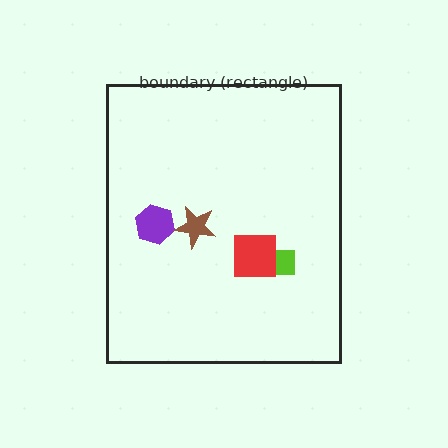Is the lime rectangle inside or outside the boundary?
Inside.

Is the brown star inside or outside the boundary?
Inside.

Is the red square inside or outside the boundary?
Inside.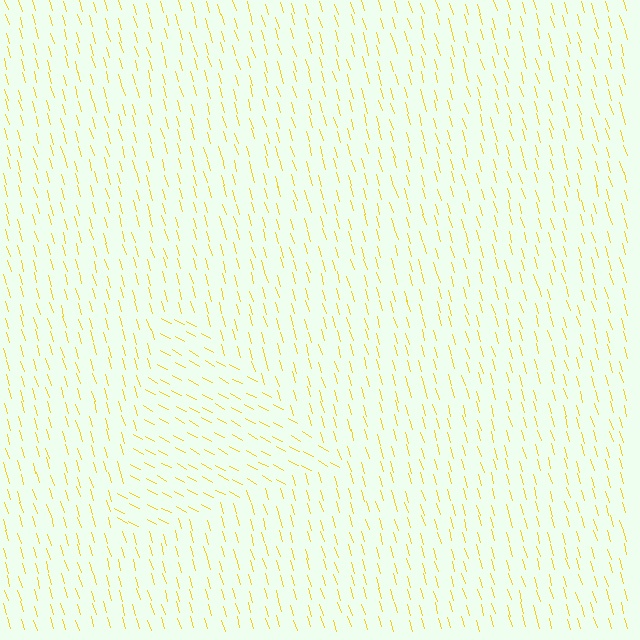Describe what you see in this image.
The image is filled with small yellow line segments. A triangle region in the image has lines oriented differently from the surrounding lines, creating a visible texture boundary.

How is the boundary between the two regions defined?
The boundary is defined purely by a change in line orientation (approximately 45 degrees difference). All lines are the same color and thickness.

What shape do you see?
I see a triangle.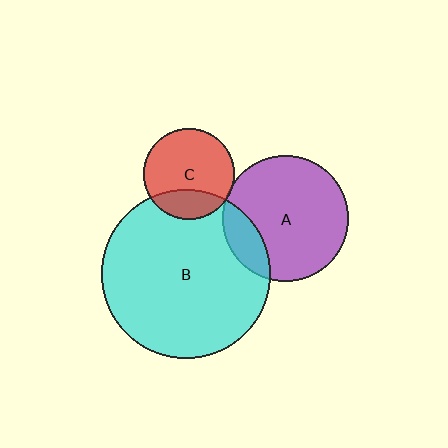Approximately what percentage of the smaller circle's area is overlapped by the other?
Approximately 25%.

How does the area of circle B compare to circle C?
Approximately 3.4 times.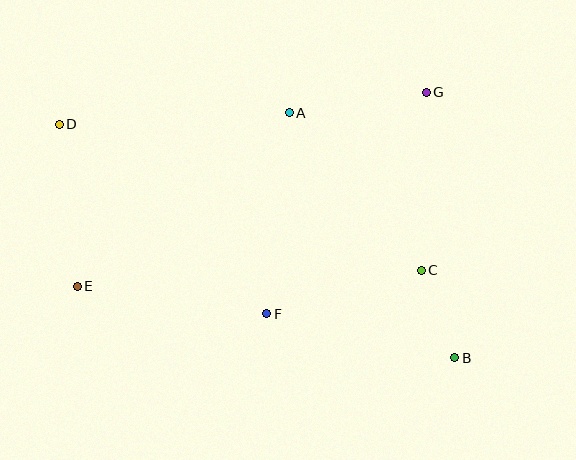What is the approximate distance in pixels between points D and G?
The distance between D and G is approximately 369 pixels.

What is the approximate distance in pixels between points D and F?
The distance between D and F is approximately 281 pixels.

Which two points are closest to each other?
Points B and C are closest to each other.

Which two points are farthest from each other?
Points B and D are farthest from each other.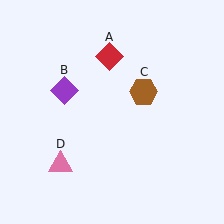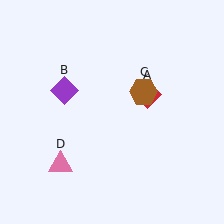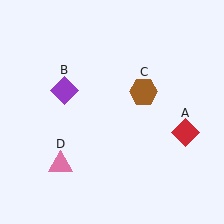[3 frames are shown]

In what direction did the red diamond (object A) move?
The red diamond (object A) moved down and to the right.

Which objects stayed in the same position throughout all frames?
Purple diamond (object B) and brown hexagon (object C) and pink triangle (object D) remained stationary.